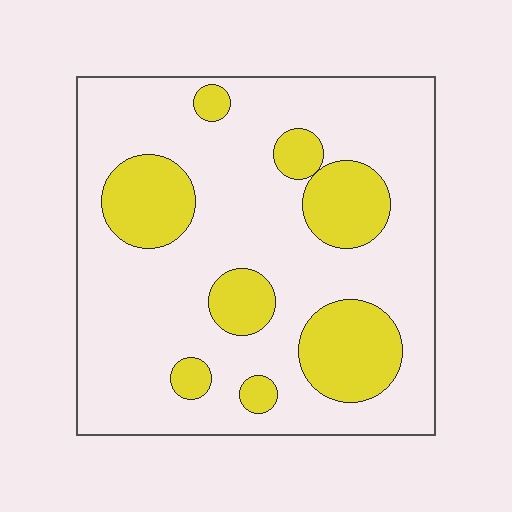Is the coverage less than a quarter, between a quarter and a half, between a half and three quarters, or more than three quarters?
Less than a quarter.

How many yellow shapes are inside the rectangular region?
8.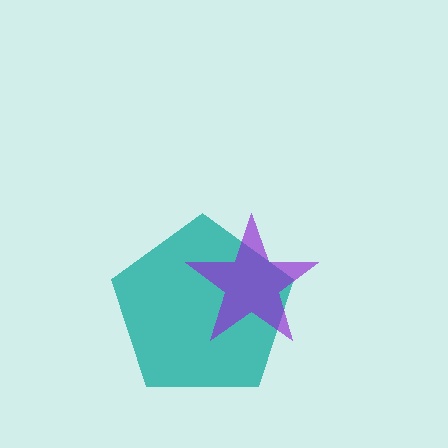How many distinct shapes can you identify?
There are 2 distinct shapes: a teal pentagon, a purple star.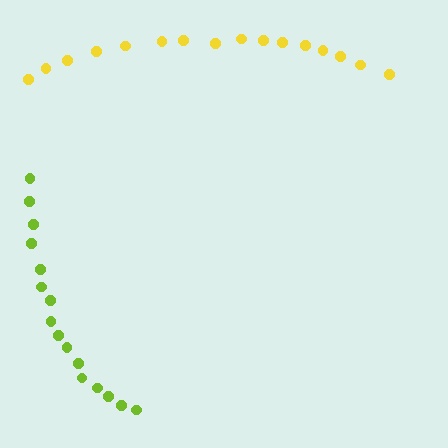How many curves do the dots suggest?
There are 2 distinct paths.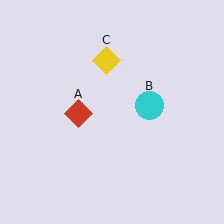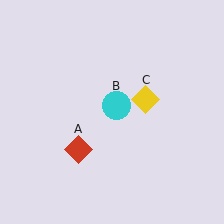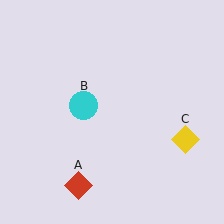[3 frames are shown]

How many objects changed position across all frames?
3 objects changed position: red diamond (object A), cyan circle (object B), yellow diamond (object C).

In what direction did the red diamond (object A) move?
The red diamond (object A) moved down.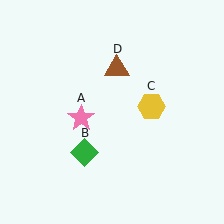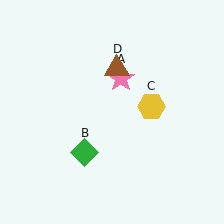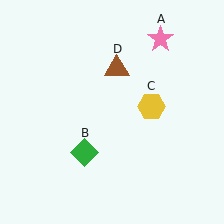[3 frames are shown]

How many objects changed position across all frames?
1 object changed position: pink star (object A).